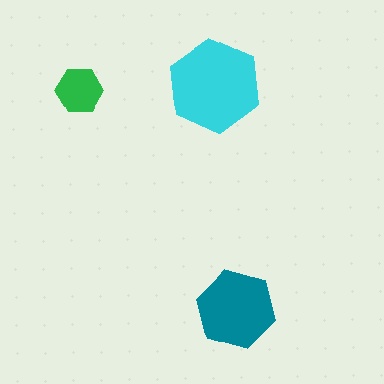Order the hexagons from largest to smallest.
the cyan one, the teal one, the green one.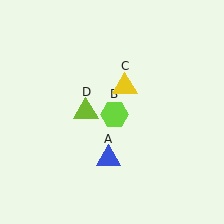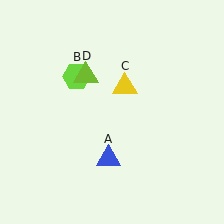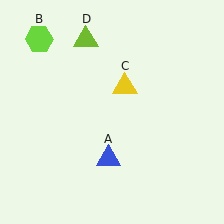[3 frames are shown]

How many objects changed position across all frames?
2 objects changed position: lime hexagon (object B), lime triangle (object D).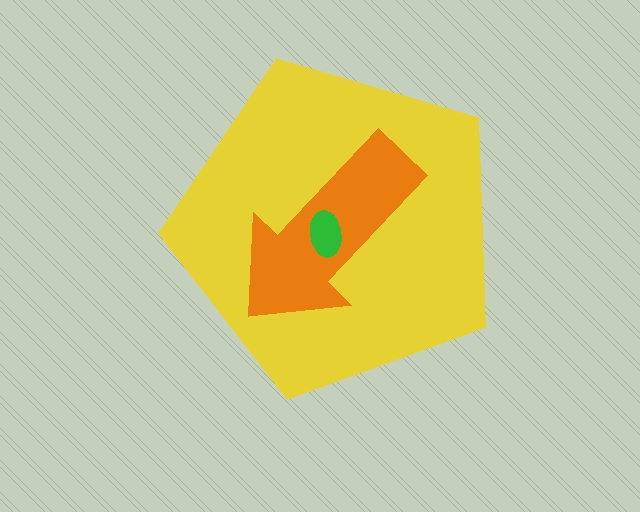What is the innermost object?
The green ellipse.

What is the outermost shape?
The yellow pentagon.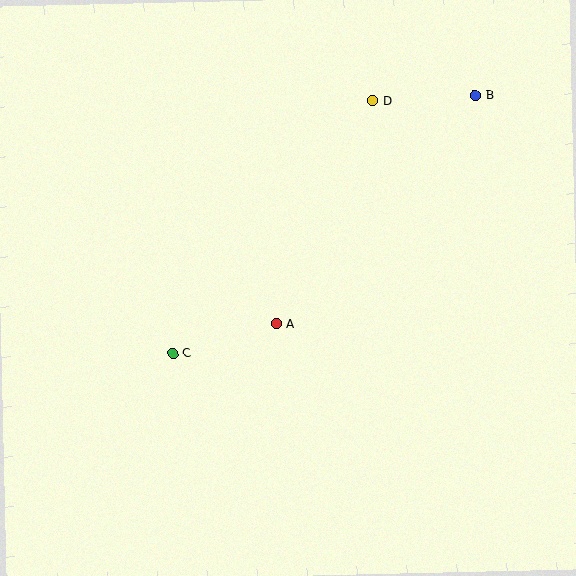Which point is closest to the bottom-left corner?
Point C is closest to the bottom-left corner.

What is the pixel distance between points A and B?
The distance between A and B is 304 pixels.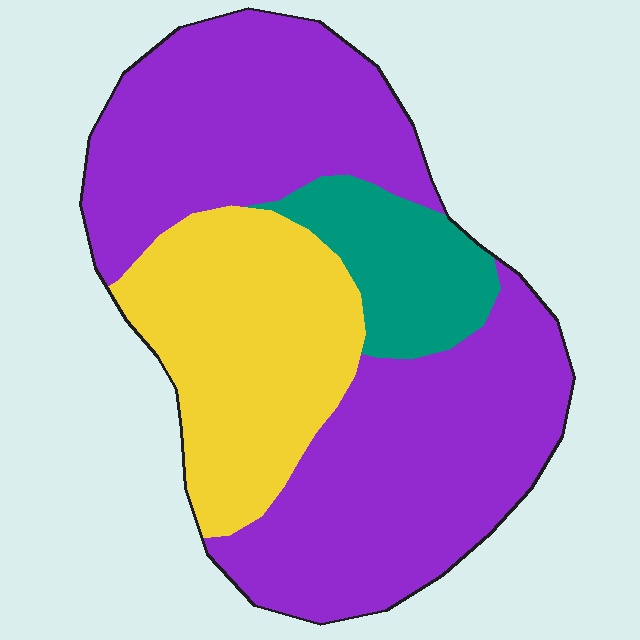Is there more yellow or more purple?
Purple.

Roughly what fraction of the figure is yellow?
Yellow takes up between a sixth and a third of the figure.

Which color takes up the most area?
Purple, at roughly 60%.